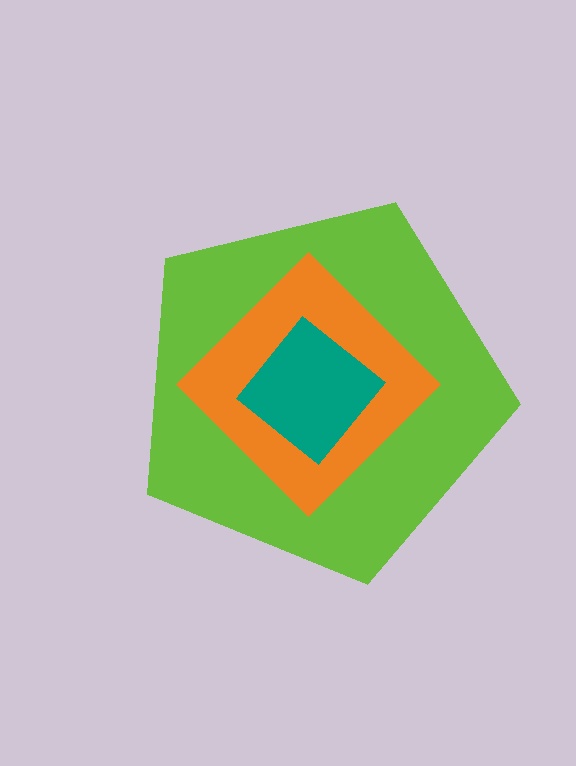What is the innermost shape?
The teal diamond.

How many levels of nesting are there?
3.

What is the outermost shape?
The lime pentagon.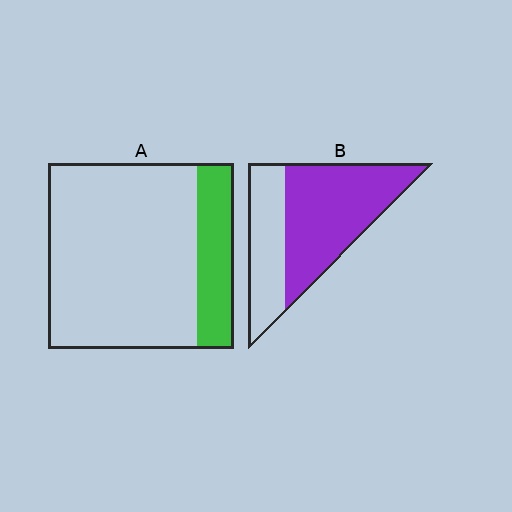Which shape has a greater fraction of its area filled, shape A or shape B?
Shape B.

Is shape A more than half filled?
No.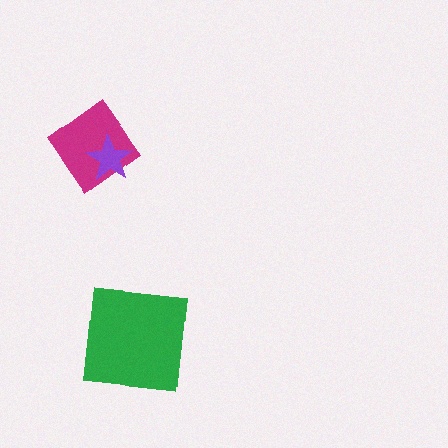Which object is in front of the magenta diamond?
The purple star is in front of the magenta diamond.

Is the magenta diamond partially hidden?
Yes, it is partially covered by another shape.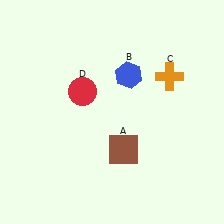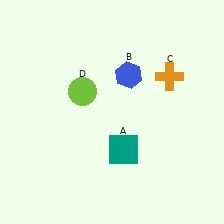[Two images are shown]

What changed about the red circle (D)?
In Image 1, D is red. In Image 2, it changed to lime.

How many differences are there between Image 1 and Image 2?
There are 2 differences between the two images.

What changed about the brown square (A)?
In Image 1, A is brown. In Image 2, it changed to teal.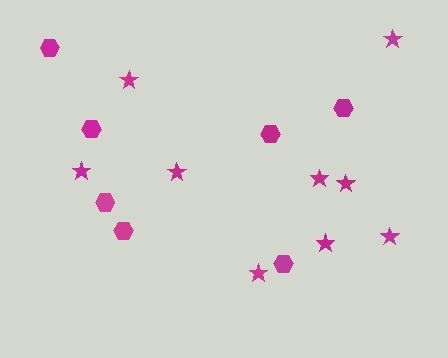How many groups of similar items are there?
There are 2 groups: one group of stars (9) and one group of hexagons (7).